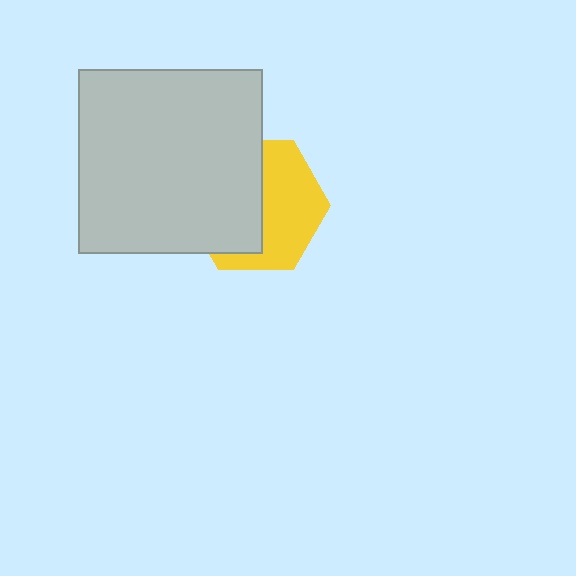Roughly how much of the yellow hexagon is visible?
About half of it is visible (roughly 49%).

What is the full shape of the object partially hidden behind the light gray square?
The partially hidden object is a yellow hexagon.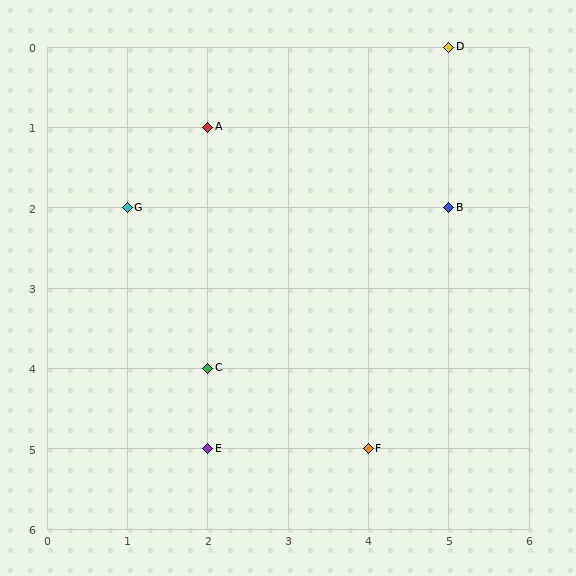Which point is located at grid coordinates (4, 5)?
Point F is at (4, 5).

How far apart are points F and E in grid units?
Points F and E are 2 columns apart.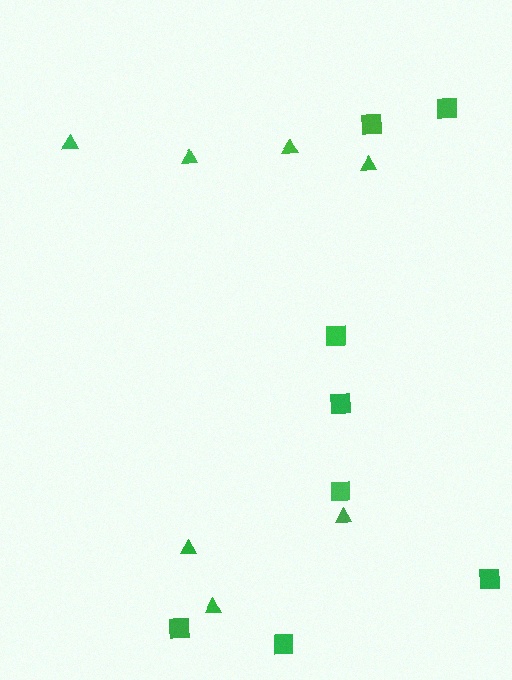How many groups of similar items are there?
There are 2 groups: one group of triangles (7) and one group of squares (8).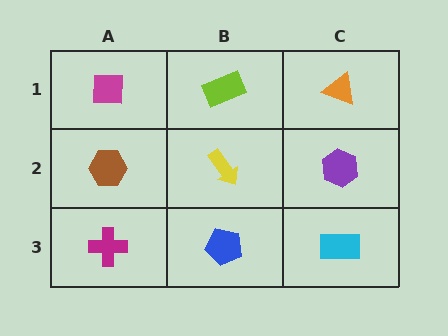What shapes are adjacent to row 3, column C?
A purple hexagon (row 2, column C), a blue pentagon (row 3, column B).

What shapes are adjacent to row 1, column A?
A brown hexagon (row 2, column A), a lime rectangle (row 1, column B).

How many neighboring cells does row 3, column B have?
3.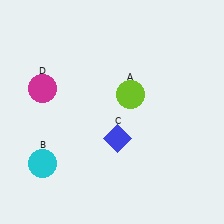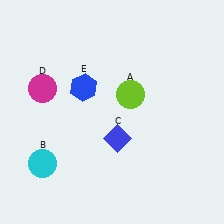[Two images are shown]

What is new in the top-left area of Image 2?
A blue hexagon (E) was added in the top-left area of Image 2.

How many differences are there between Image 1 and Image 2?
There is 1 difference between the two images.